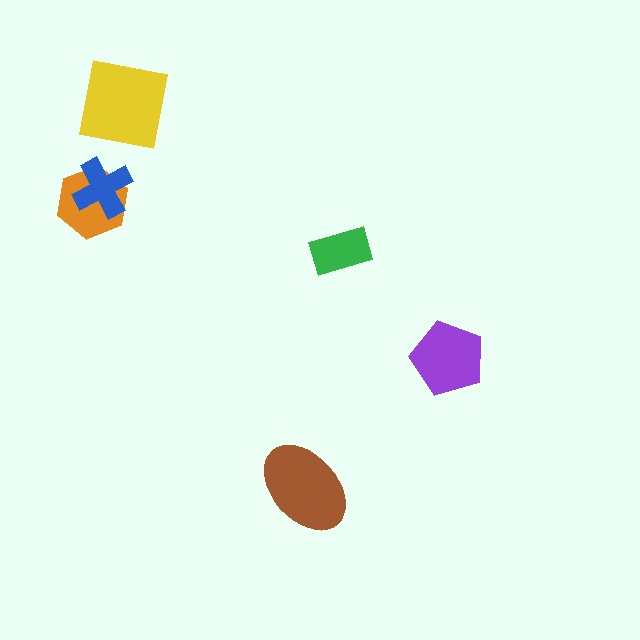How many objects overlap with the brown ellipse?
0 objects overlap with the brown ellipse.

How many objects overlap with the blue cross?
1 object overlaps with the blue cross.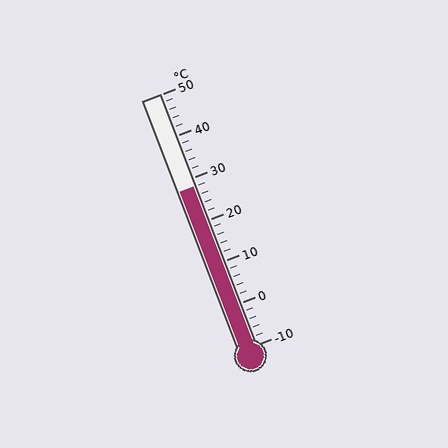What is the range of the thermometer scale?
The thermometer scale ranges from -10°C to 50°C.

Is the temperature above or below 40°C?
The temperature is below 40°C.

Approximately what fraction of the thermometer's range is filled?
The thermometer is filled to approximately 65% of its range.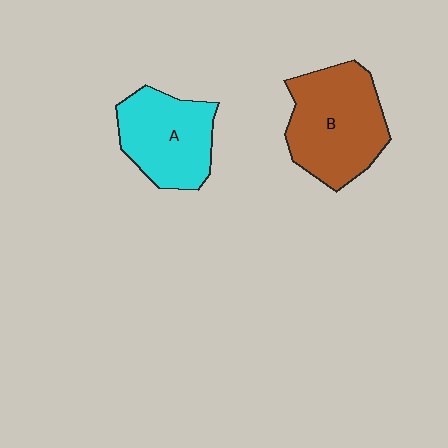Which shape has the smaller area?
Shape A (cyan).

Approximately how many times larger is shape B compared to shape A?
Approximately 1.2 times.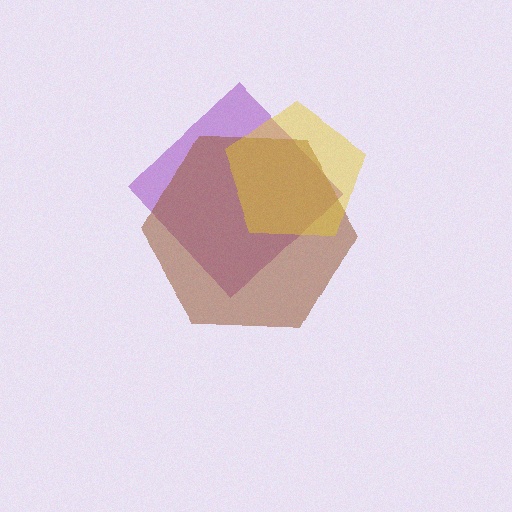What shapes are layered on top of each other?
The layered shapes are: a purple diamond, a brown hexagon, a yellow pentagon.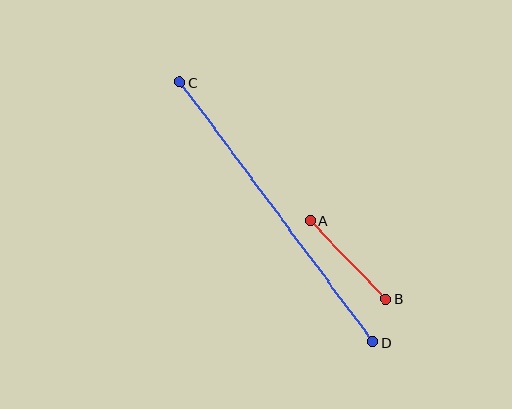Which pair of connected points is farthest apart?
Points C and D are farthest apart.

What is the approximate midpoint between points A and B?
The midpoint is at approximately (348, 260) pixels.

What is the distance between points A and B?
The distance is approximately 109 pixels.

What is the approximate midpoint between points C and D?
The midpoint is at approximately (277, 212) pixels.